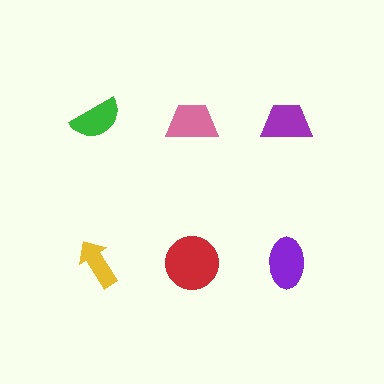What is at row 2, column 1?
A yellow arrow.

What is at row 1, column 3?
A purple trapezoid.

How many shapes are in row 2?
3 shapes.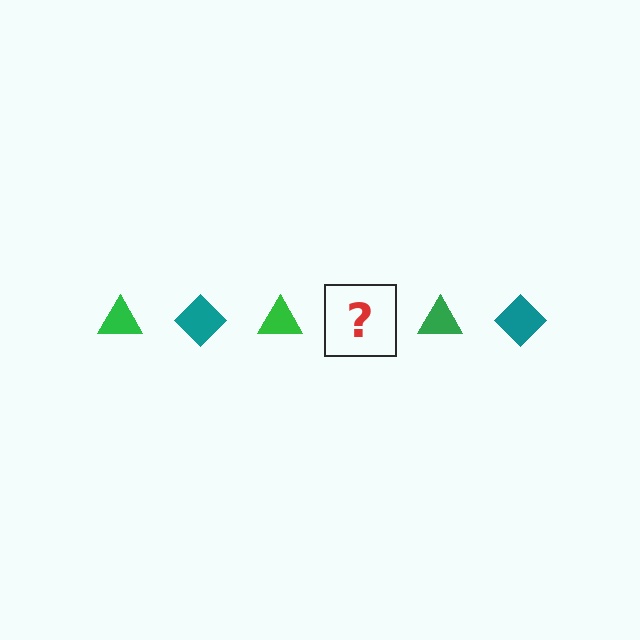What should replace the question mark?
The question mark should be replaced with a teal diamond.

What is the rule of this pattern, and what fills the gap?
The rule is that the pattern alternates between green triangle and teal diamond. The gap should be filled with a teal diamond.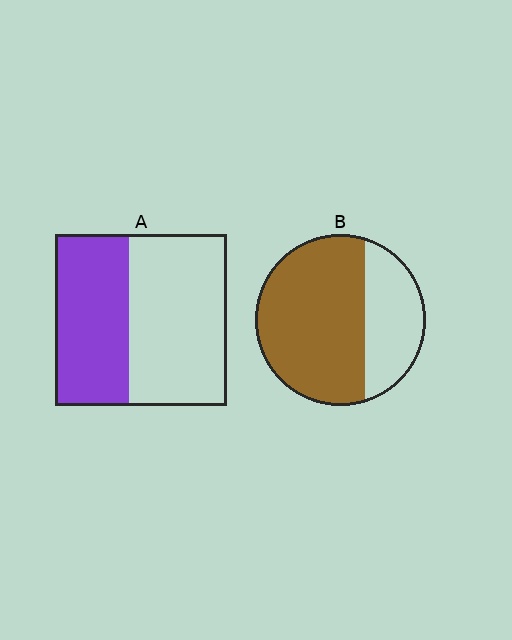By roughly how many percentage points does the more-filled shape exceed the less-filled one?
By roughly 25 percentage points (B over A).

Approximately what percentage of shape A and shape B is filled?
A is approximately 45% and B is approximately 70%.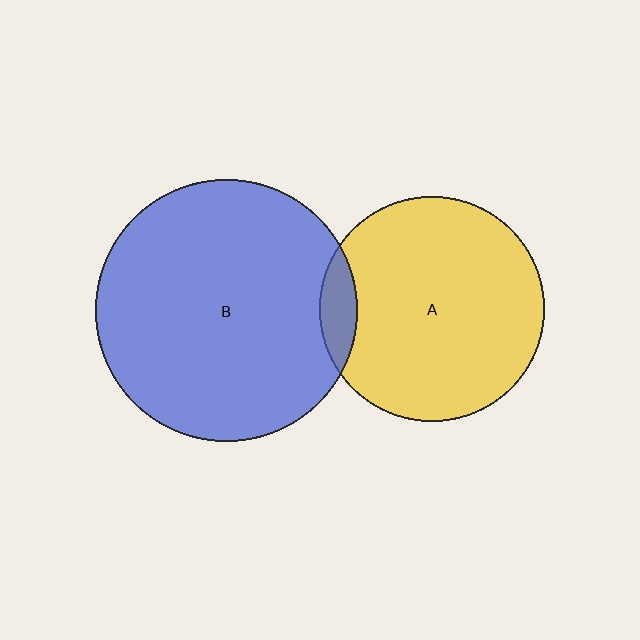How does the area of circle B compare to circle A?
Approximately 1.4 times.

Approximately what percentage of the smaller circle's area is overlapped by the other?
Approximately 10%.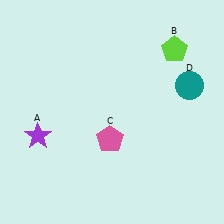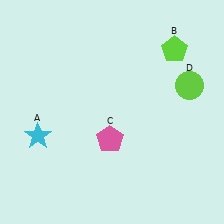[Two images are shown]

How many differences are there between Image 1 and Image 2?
There are 2 differences between the two images.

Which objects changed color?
A changed from purple to cyan. D changed from teal to lime.